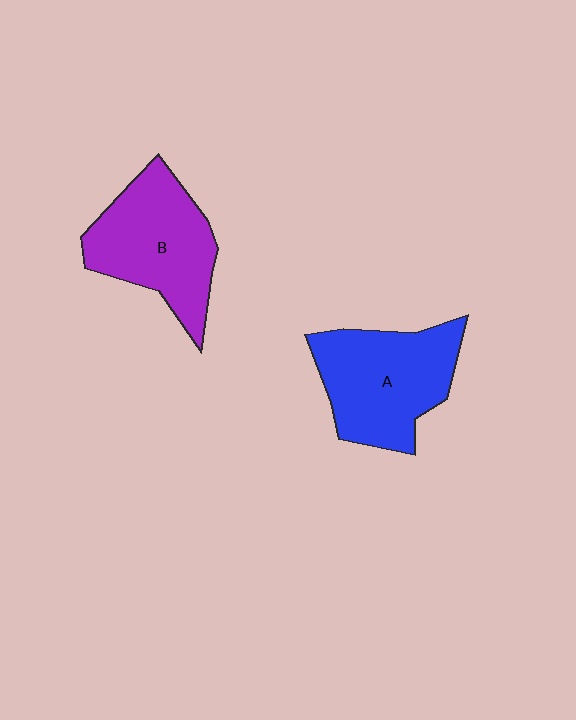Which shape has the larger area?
Shape A (blue).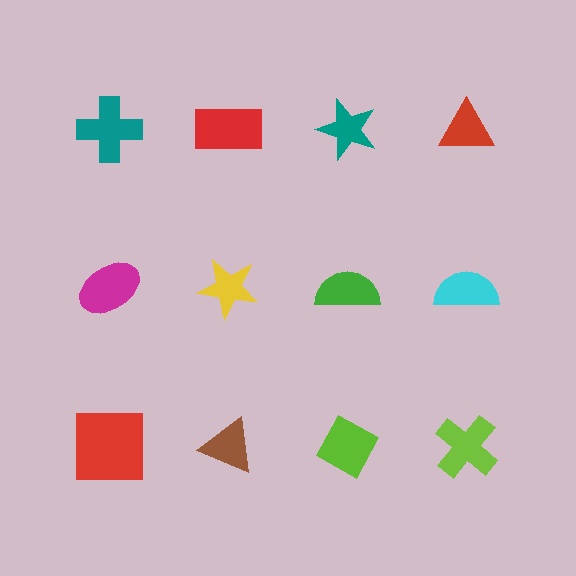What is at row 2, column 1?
A magenta ellipse.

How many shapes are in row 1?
4 shapes.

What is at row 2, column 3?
A green semicircle.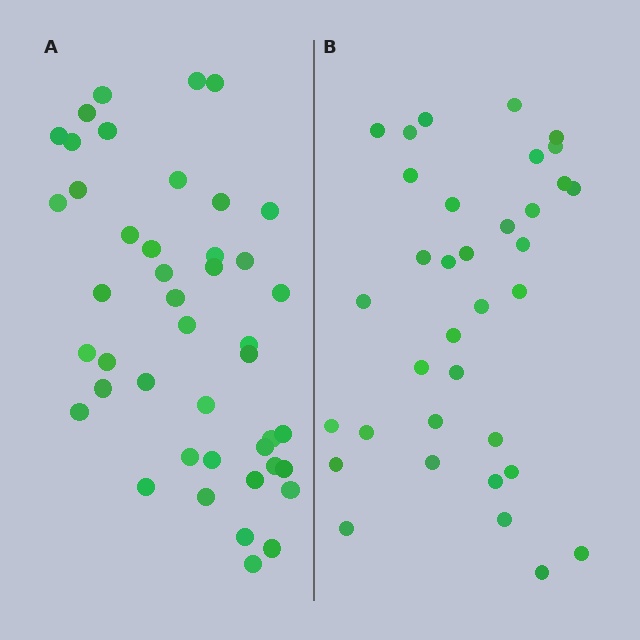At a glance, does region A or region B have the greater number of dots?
Region A (the left region) has more dots.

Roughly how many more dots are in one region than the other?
Region A has roughly 8 or so more dots than region B.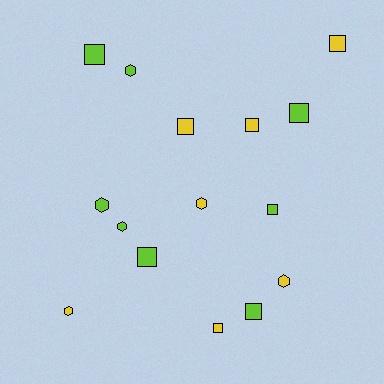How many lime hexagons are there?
There are 3 lime hexagons.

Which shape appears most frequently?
Square, with 9 objects.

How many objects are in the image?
There are 15 objects.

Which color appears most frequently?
Lime, with 8 objects.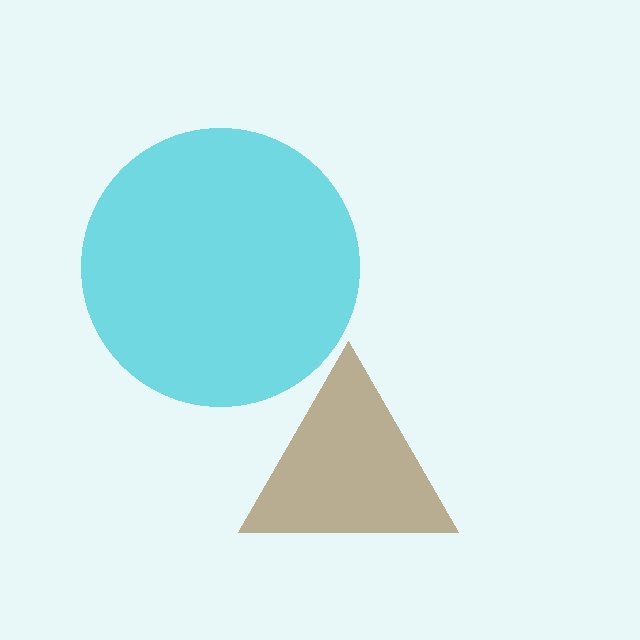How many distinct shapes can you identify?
There are 2 distinct shapes: a cyan circle, a brown triangle.